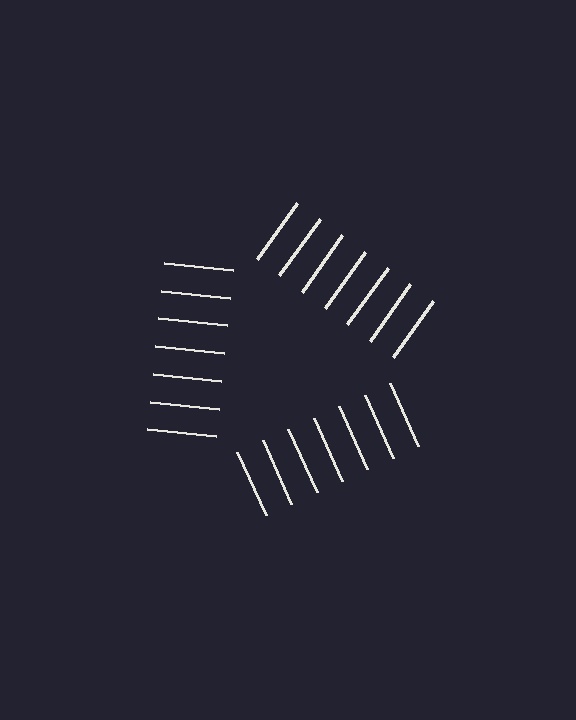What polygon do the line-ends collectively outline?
An illusory triangle — the line segments terminate on its edges but no continuous stroke is drawn.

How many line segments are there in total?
21 — 7 along each of the 3 edges.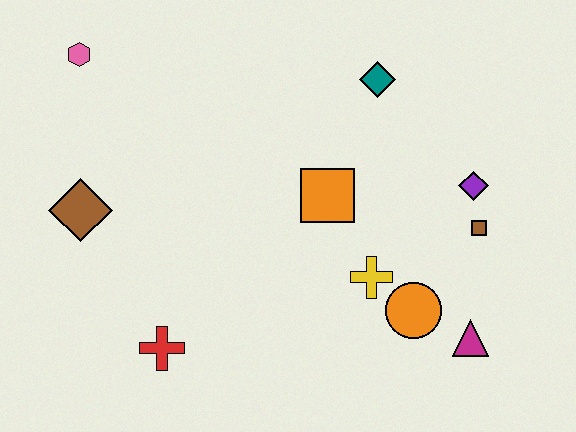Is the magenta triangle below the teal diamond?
Yes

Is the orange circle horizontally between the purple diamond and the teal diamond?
Yes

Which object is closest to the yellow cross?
The orange circle is closest to the yellow cross.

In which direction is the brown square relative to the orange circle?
The brown square is above the orange circle.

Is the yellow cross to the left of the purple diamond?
Yes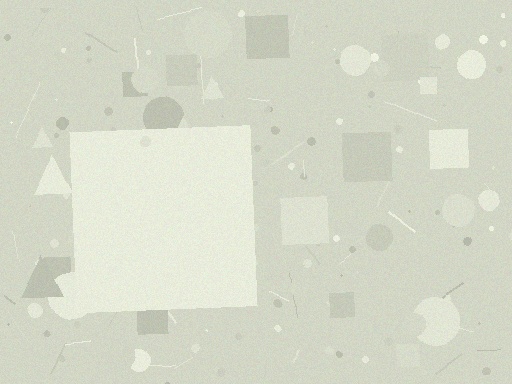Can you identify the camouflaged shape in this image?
The camouflaged shape is a square.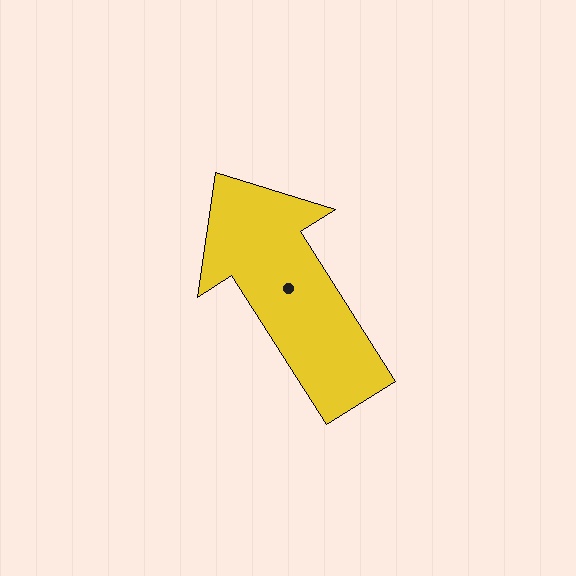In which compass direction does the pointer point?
Northwest.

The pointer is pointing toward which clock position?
Roughly 11 o'clock.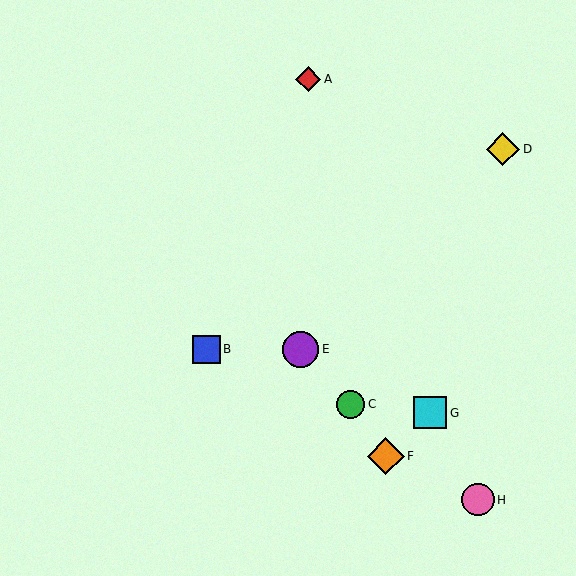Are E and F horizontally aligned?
No, E is at y≈349 and F is at y≈456.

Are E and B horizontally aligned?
Yes, both are at y≈349.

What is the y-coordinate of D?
Object D is at y≈149.